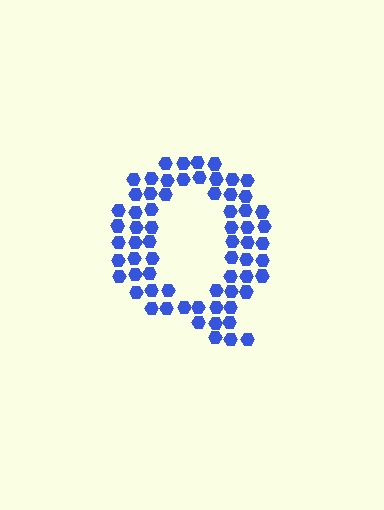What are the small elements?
The small elements are hexagons.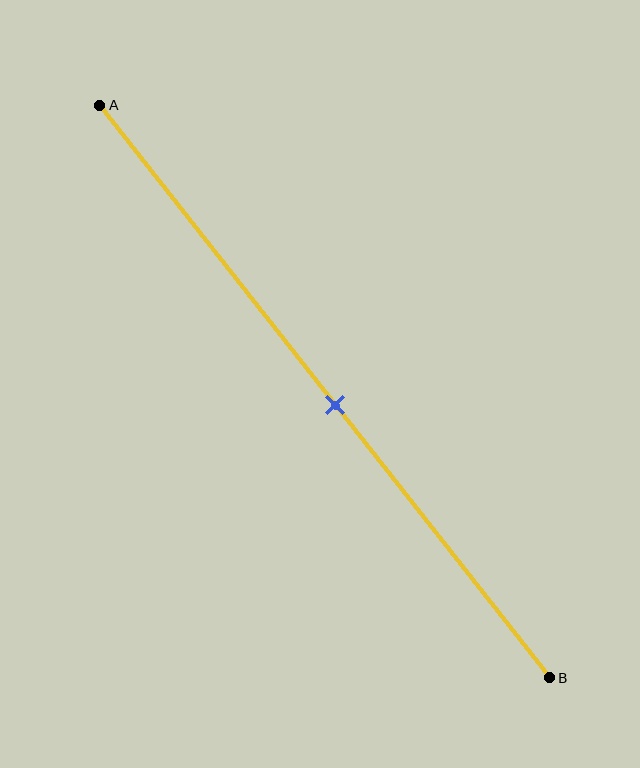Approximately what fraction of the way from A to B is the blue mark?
The blue mark is approximately 50% of the way from A to B.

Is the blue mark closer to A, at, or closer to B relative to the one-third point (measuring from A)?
The blue mark is closer to point B than the one-third point of segment AB.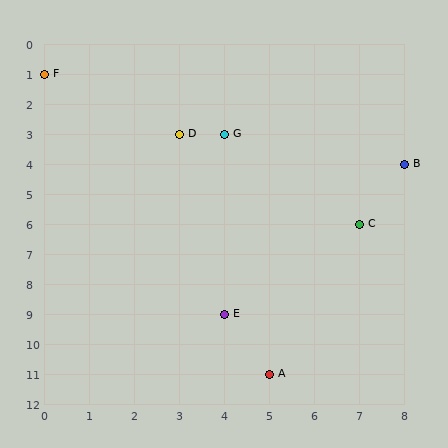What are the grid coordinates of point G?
Point G is at grid coordinates (4, 3).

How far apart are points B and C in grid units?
Points B and C are 1 column and 2 rows apart (about 2.2 grid units diagonally).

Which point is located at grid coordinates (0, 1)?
Point F is at (0, 1).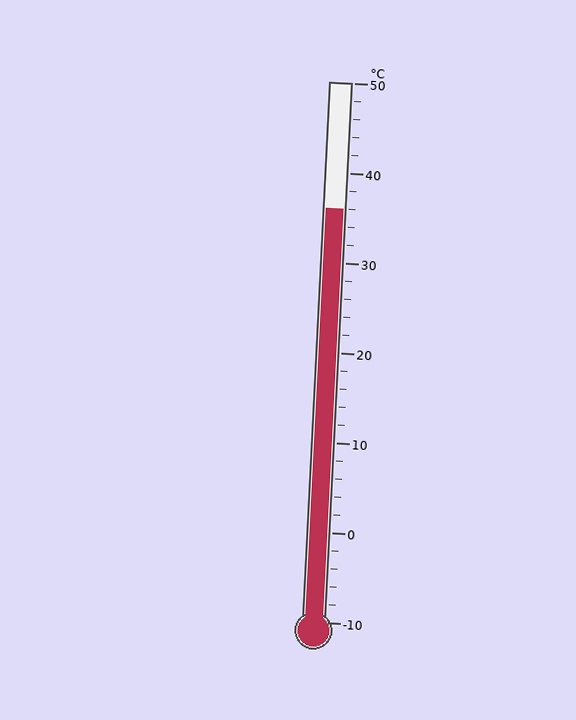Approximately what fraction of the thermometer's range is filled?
The thermometer is filled to approximately 75% of its range.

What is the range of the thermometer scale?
The thermometer scale ranges from -10°C to 50°C.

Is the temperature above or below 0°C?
The temperature is above 0°C.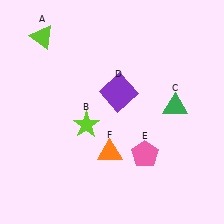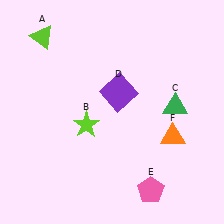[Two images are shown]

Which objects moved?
The objects that moved are: the pink pentagon (E), the orange triangle (F).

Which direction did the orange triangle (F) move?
The orange triangle (F) moved right.